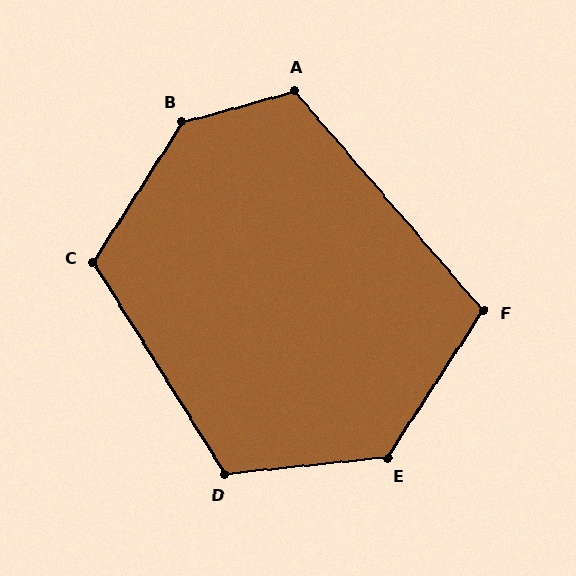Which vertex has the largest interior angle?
B, at approximately 138 degrees.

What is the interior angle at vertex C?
Approximately 116 degrees (obtuse).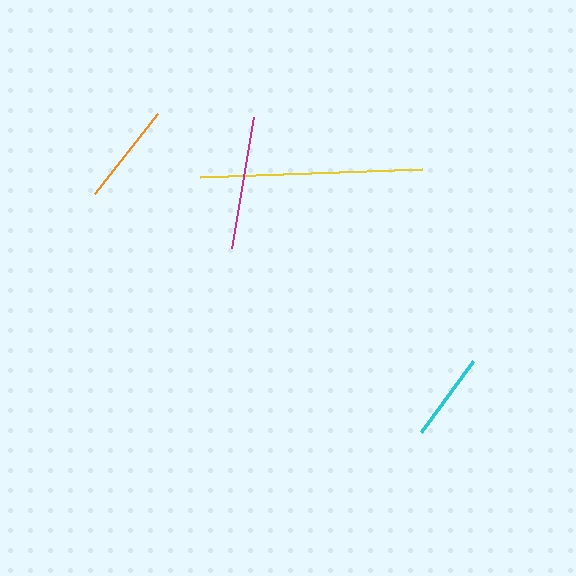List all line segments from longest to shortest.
From longest to shortest: yellow, magenta, orange, cyan.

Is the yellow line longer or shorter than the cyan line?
The yellow line is longer than the cyan line.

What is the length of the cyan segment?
The cyan segment is approximately 88 pixels long.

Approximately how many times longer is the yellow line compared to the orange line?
The yellow line is approximately 2.2 times the length of the orange line.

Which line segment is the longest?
The yellow line is the longest at approximately 221 pixels.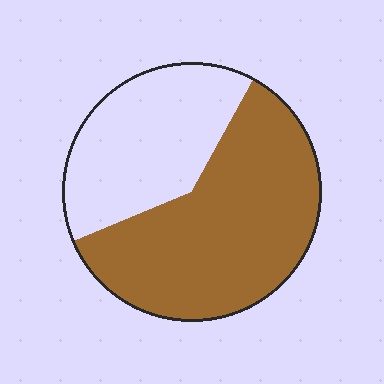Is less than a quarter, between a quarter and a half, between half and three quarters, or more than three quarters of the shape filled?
Between half and three quarters.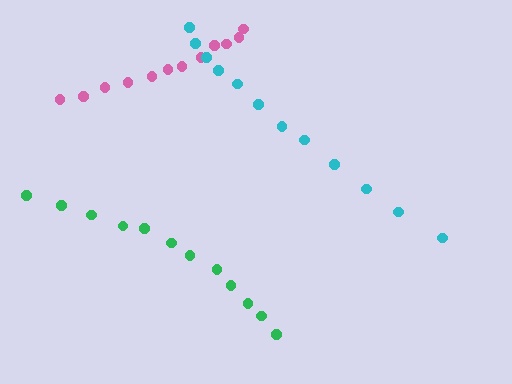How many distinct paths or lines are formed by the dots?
There are 3 distinct paths.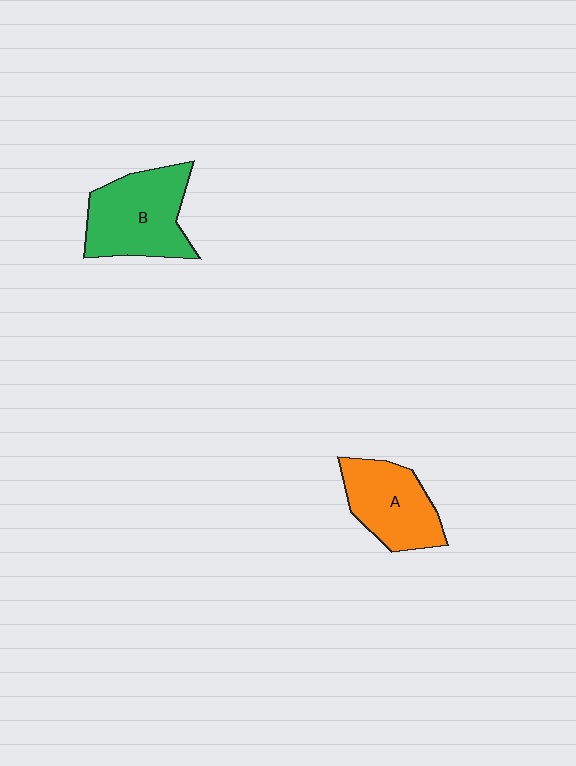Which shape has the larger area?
Shape B (green).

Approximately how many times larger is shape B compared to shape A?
Approximately 1.2 times.